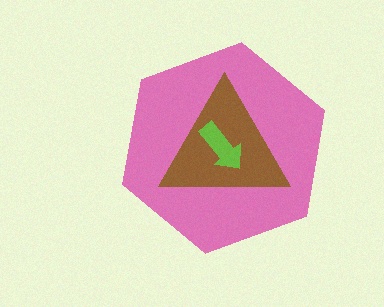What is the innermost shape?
The lime arrow.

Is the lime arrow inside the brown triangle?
Yes.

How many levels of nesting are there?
3.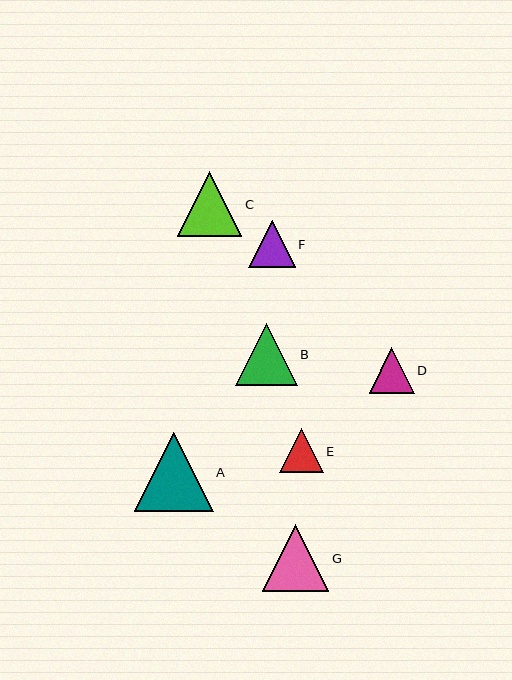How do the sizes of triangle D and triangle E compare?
Triangle D and triangle E are approximately the same size.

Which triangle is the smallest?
Triangle E is the smallest with a size of approximately 44 pixels.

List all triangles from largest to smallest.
From largest to smallest: A, G, C, B, F, D, E.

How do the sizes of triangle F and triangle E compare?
Triangle F and triangle E are approximately the same size.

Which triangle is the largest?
Triangle A is the largest with a size of approximately 79 pixels.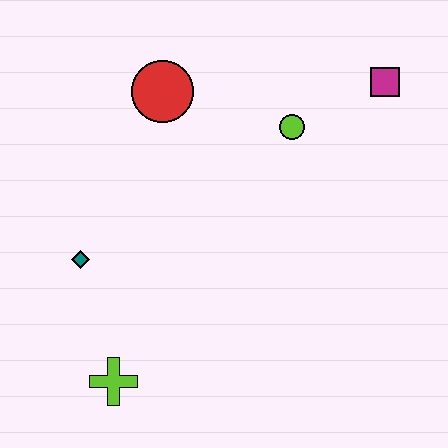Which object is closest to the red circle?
The lime circle is closest to the red circle.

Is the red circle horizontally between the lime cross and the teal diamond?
No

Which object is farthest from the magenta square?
The lime cross is farthest from the magenta square.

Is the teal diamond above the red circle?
No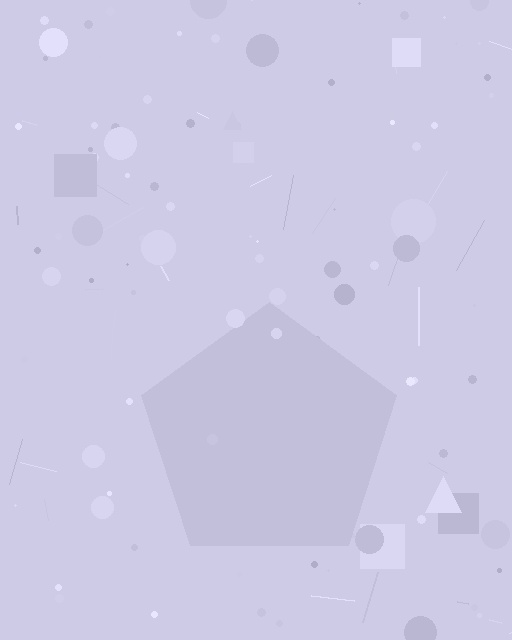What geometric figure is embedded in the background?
A pentagon is embedded in the background.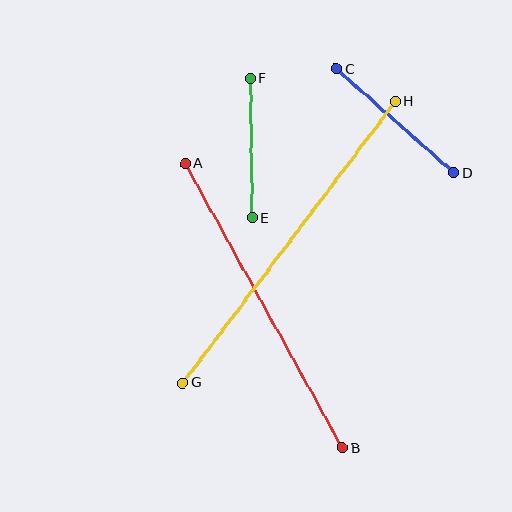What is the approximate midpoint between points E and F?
The midpoint is at approximately (251, 148) pixels.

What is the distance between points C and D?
The distance is approximately 157 pixels.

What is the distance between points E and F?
The distance is approximately 139 pixels.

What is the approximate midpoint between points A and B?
The midpoint is at approximately (264, 306) pixels.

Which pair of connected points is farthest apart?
Points G and H are farthest apart.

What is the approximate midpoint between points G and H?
The midpoint is at approximately (289, 242) pixels.